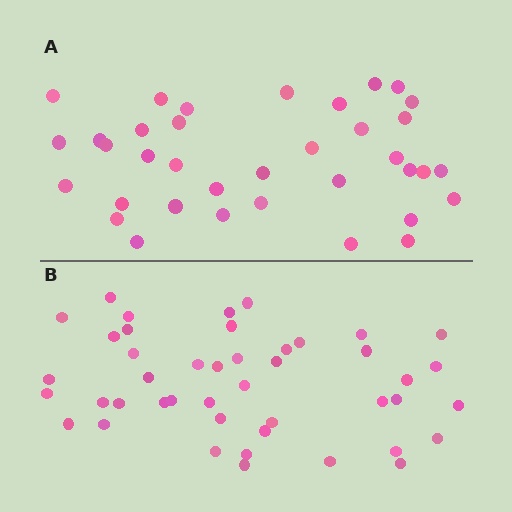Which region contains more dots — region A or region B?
Region B (the bottom region) has more dots.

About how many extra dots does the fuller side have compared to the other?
Region B has roughly 8 or so more dots than region A.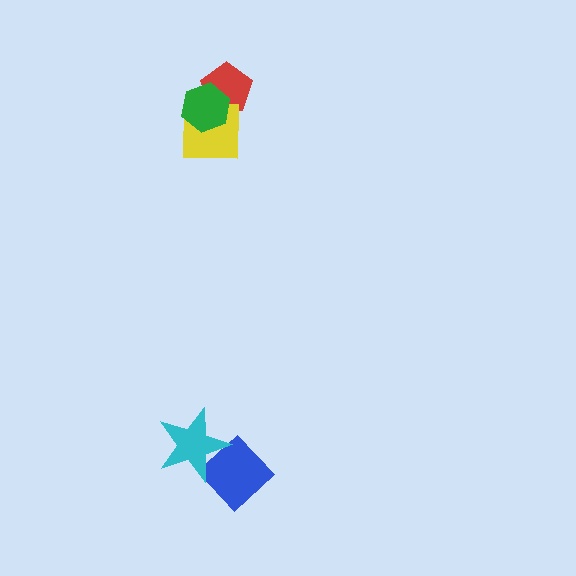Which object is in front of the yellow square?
The green hexagon is in front of the yellow square.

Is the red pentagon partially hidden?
Yes, it is partially covered by another shape.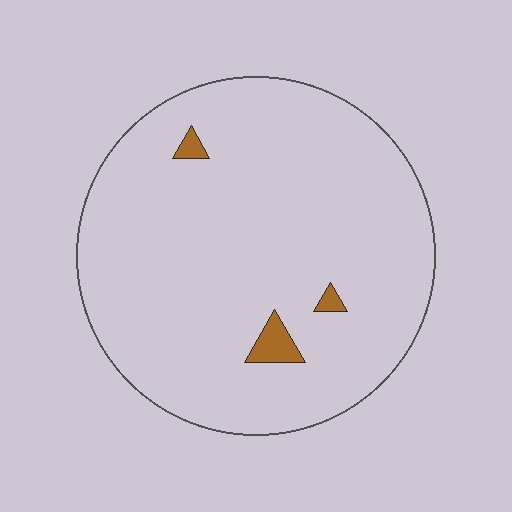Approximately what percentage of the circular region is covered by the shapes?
Approximately 5%.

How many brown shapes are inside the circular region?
3.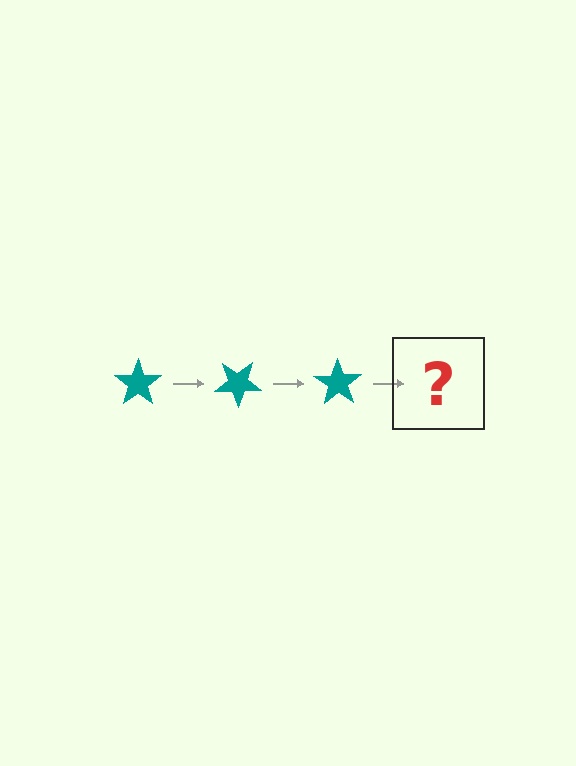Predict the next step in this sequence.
The next step is a teal star rotated 105 degrees.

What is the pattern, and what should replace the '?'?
The pattern is that the star rotates 35 degrees each step. The '?' should be a teal star rotated 105 degrees.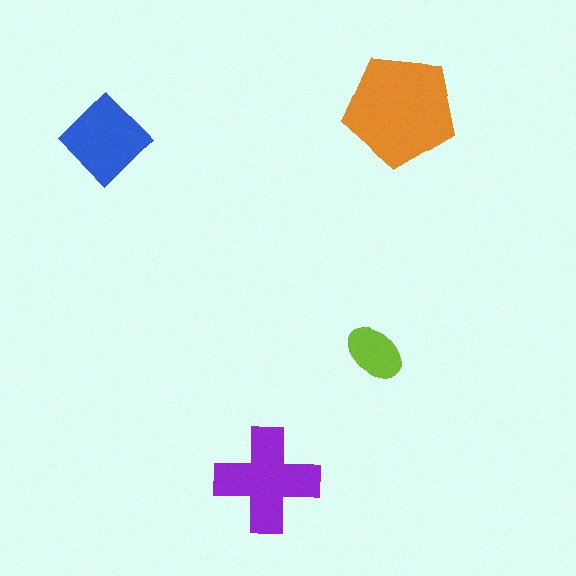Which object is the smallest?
The lime ellipse.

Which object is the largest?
The orange pentagon.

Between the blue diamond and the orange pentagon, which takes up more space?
The orange pentagon.